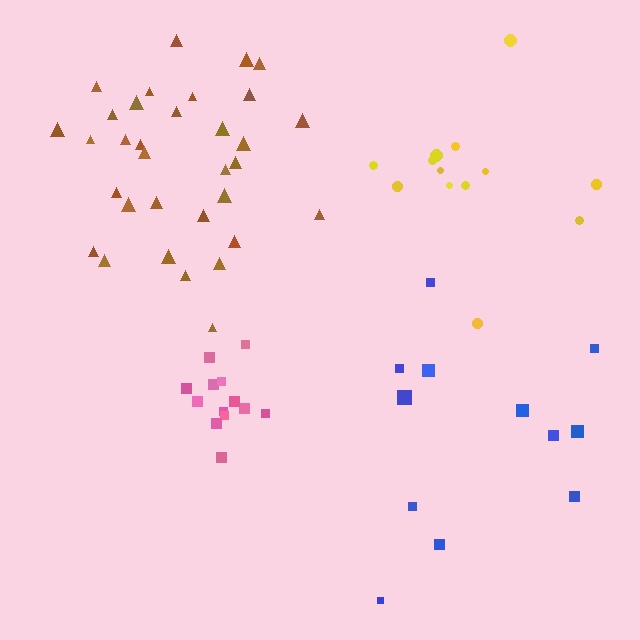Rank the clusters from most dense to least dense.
pink, brown, yellow, blue.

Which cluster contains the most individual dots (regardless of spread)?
Brown (33).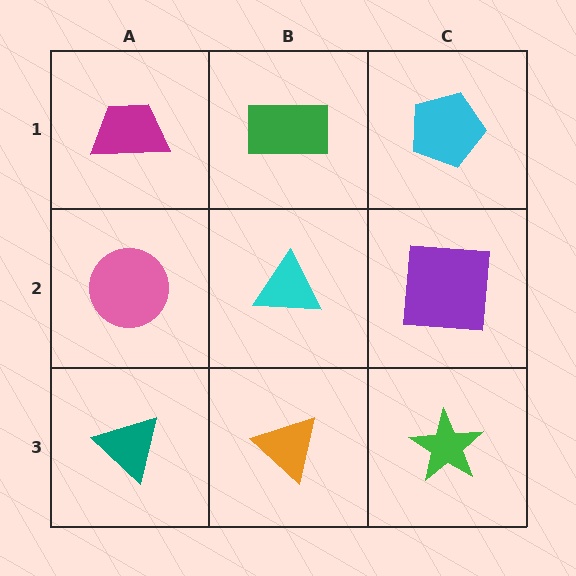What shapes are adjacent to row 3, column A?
A pink circle (row 2, column A), an orange triangle (row 3, column B).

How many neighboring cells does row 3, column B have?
3.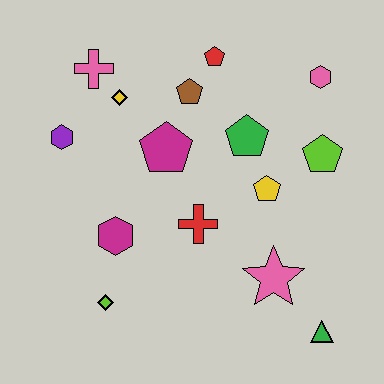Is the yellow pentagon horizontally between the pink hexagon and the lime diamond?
Yes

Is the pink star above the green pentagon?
No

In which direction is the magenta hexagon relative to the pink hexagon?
The magenta hexagon is to the left of the pink hexagon.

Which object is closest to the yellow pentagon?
The green pentagon is closest to the yellow pentagon.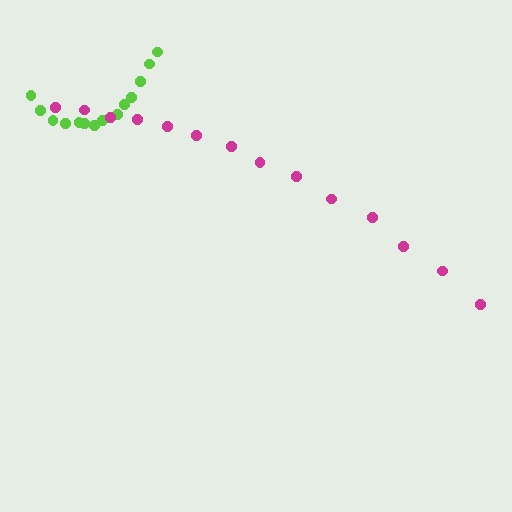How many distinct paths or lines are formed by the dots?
There are 2 distinct paths.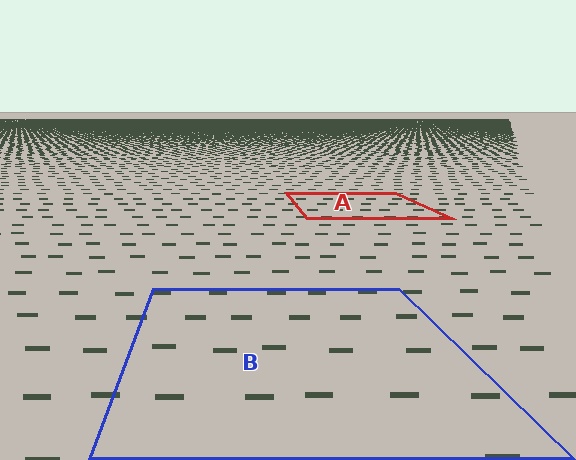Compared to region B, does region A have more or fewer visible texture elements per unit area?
Region A has more texture elements per unit area — they are packed more densely because it is farther away.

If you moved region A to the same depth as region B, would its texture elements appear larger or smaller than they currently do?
They would appear larger. At a closer depth, the same texture elements are projected at a bigger on-screen size.